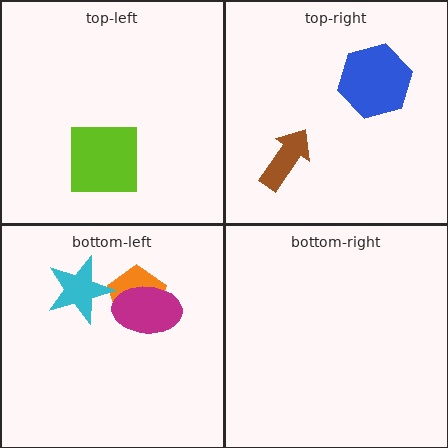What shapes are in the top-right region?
The blue hexagon, the brown arrow.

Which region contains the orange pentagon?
The bottom-left region.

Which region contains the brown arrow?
The top-right region.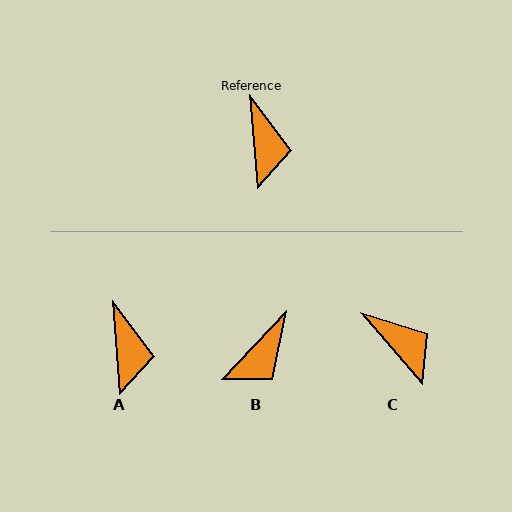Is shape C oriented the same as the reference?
No, it is off by about 36 degrees.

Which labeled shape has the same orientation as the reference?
A.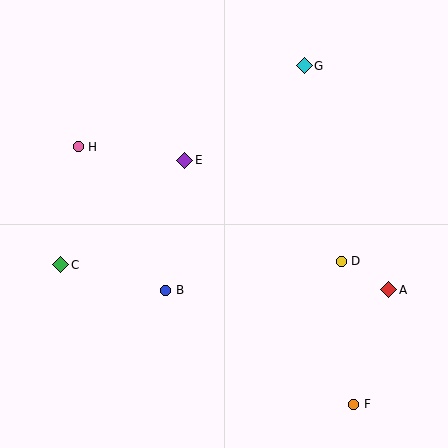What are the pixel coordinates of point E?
Point E is at (185, 160).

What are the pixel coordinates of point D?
Point D is at (341, 261).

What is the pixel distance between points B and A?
The distance between B and A is 223 pixels.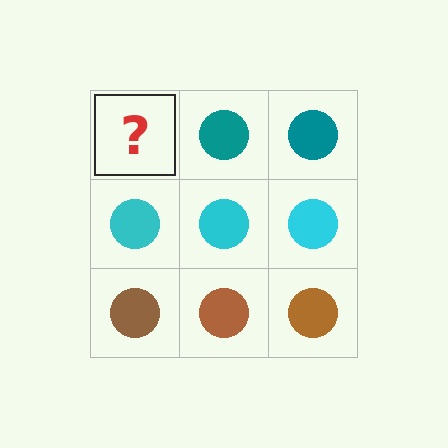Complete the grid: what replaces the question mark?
The question mark should be replaced with a teal circle.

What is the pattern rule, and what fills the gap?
The rule is that each row has a consistent color. The gap should be filled with a teal circle.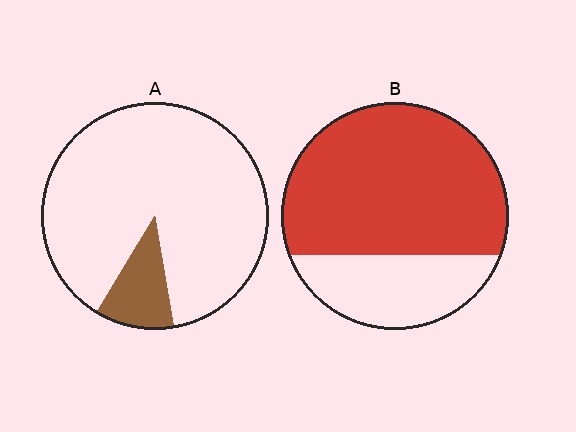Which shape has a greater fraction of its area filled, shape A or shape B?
Shape B.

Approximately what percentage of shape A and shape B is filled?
A is approximately 10% and B is approximately 70%.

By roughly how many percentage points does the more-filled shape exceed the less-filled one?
By roughly 60 percentage points (B over A).